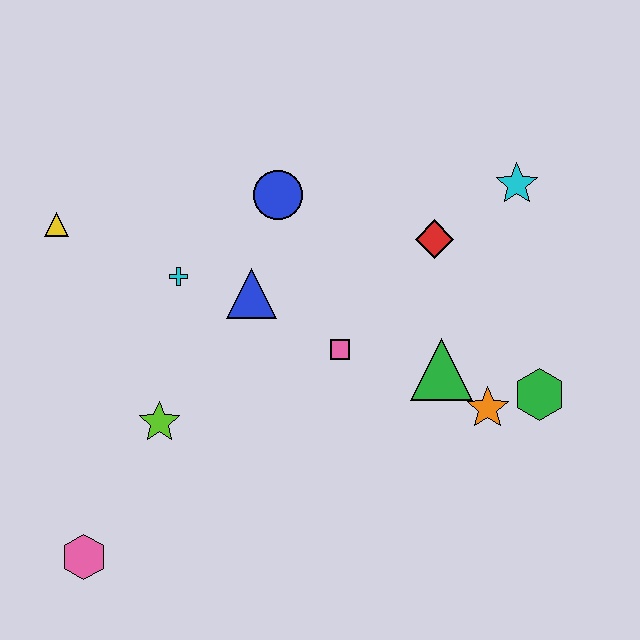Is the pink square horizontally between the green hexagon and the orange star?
No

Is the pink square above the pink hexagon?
Yes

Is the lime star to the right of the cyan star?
No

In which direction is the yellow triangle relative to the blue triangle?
The yellow triangle is to the left of the blue triangle.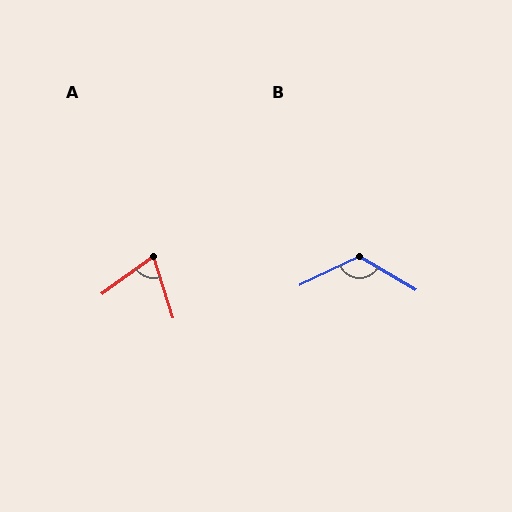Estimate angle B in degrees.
Approximately 124 degrees.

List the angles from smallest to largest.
A (71°), B (124°).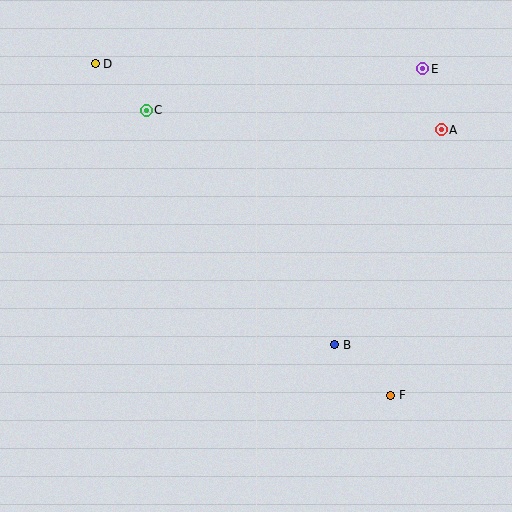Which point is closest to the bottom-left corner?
Point B is closest to the bottom-left corner.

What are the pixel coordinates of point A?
Point A is at (441, 130).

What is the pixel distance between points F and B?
The distance between F and B is 75 pixels.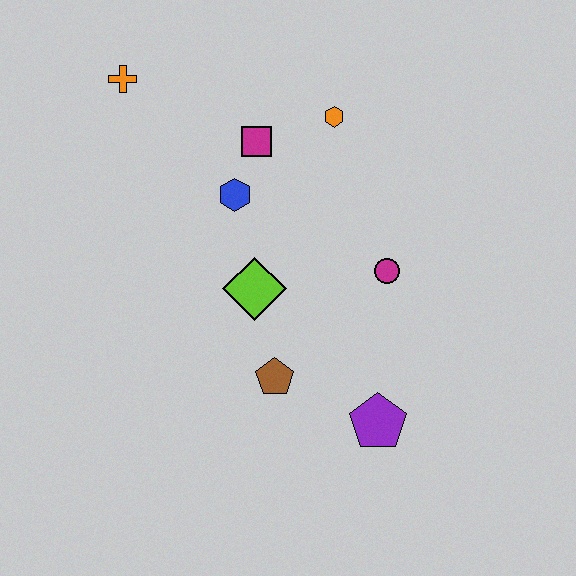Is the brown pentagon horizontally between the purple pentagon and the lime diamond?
Yes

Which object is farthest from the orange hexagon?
The purple pentagon is farthest from the orange hexagon.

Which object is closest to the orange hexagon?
The magenta square is closest to the orange hexagon.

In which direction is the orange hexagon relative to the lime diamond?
The orange hexagon is above the lime diamond.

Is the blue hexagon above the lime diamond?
Yes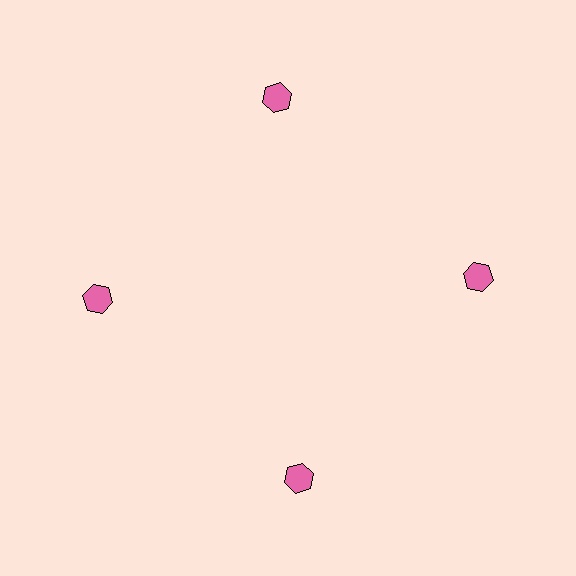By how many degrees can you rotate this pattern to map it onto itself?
The pattern maps onto itself every 90 degrees of rotation.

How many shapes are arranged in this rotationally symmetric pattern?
There are 4 shapes, arranged in 4 groups of 1.